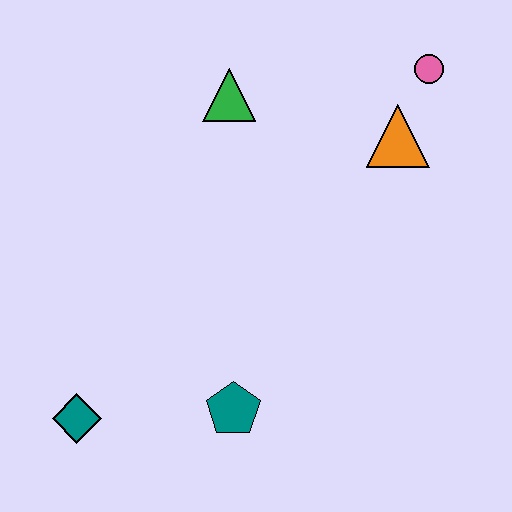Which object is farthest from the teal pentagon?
The pink circle is farthest from the teal pentagon.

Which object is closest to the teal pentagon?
The teal diamond is closest to the teal pentagon.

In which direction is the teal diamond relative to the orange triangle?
The teal diamond is to the left of the orange triangle.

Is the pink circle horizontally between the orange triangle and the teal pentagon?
No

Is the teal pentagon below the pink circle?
Yes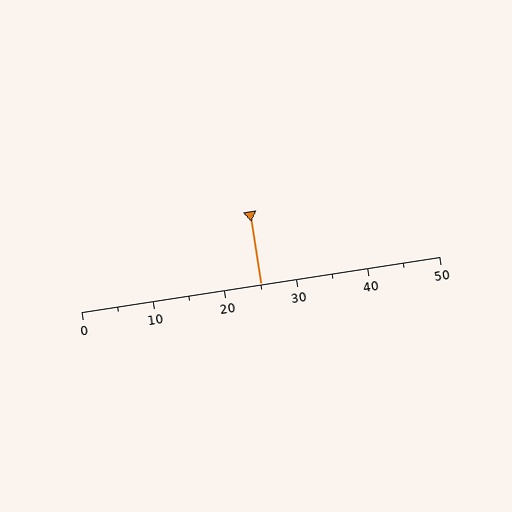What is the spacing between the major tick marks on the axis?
The major ticks are spaced 10 apart.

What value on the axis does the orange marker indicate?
The marker indicates approximately 25.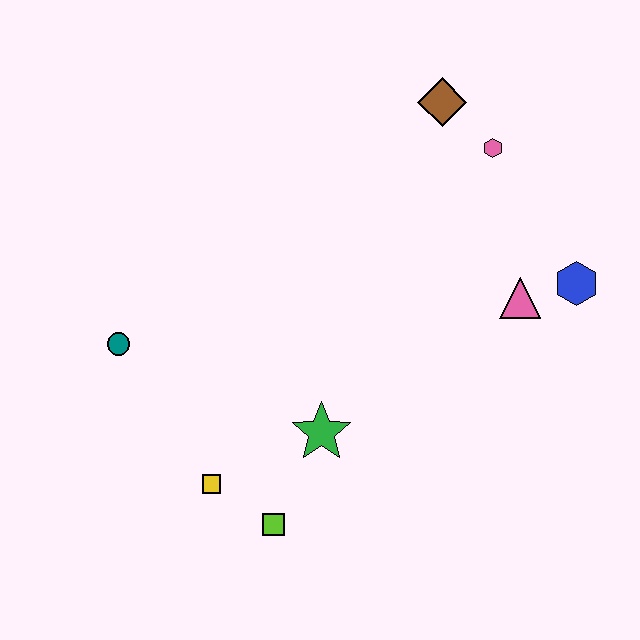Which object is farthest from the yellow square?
The brown diamond is farthest from the yellow square.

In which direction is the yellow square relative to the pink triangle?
The yellow square is to the left of the pink triangle.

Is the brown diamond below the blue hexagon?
No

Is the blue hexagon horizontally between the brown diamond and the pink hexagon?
No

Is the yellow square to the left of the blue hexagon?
Yes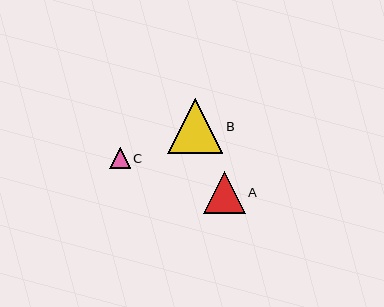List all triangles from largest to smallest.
From largest to smallest: B, A, C.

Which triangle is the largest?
Triangle B is the largest with a size of approximately 55 pixels.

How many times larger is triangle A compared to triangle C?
Triangle A is approximately 2.0 times the size of triangle C.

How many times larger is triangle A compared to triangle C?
Triangle A is approximately 2.0 times the size of triangle C.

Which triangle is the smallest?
Triangle C is the smallest with a size of approximately 21 pixels.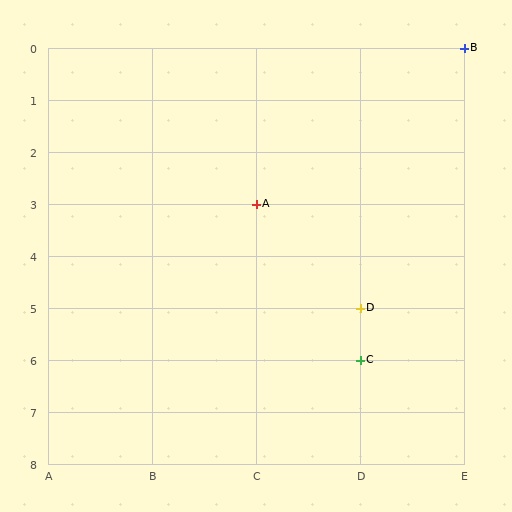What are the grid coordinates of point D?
Point D is at grid coordinates (D, 5).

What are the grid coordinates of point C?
Point C is at grid coordinates (D, 6).